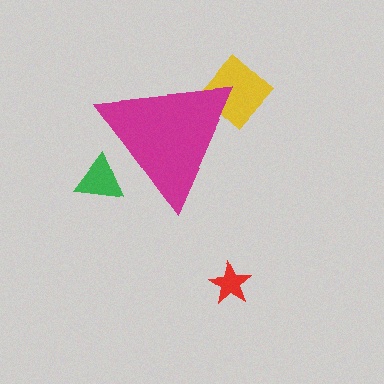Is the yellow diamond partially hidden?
Yes, the yellow diamond is partially hidden behind the magenta triangle.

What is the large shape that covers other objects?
A magenta triangle.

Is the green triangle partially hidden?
Yes, the green triangle is partially hidden behind the magenta triangle.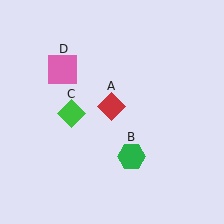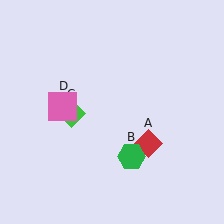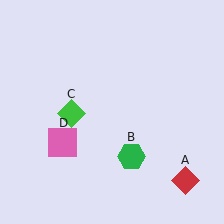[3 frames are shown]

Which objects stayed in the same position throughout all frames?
Green hexagon (object B) and green diamond (object C) remained stationary.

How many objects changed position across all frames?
2 objects changed position: red diamond (object A), pink square (object D).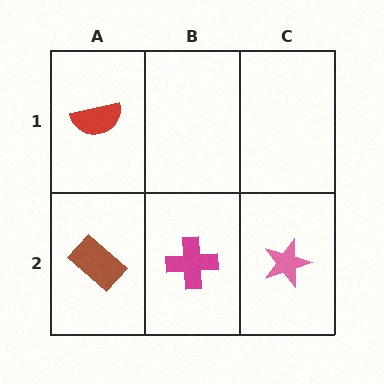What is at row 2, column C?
A pink star.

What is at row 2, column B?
A magenta cross.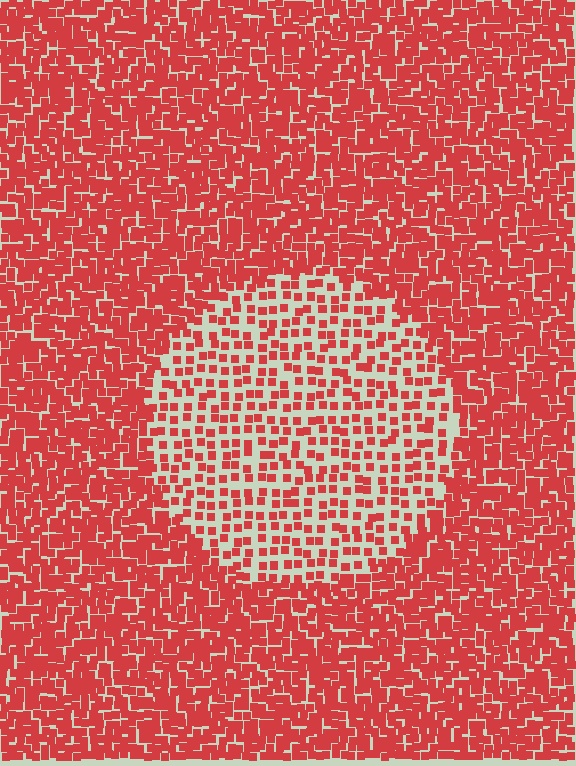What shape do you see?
I see a circle.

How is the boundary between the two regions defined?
The boundary is defined by a change in element density (approximately 2.3x ratio). All elements are the same color, size, and shape.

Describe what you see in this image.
The image contains small red elements arranged at two different densities. A circle-shaped region is visible where the elements are less densely packed than the surrounding area.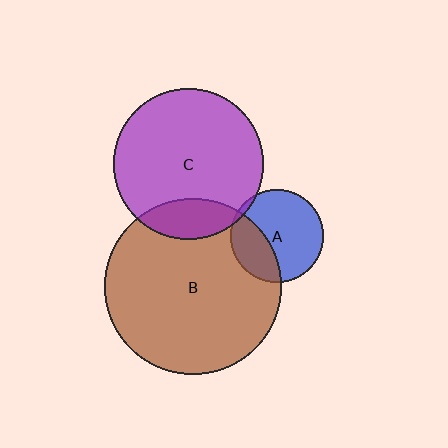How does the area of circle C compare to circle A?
Approximately 2.6 times.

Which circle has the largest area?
Circle B (brown).